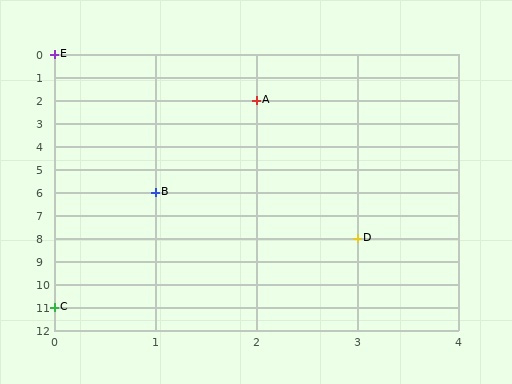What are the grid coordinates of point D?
Point D is at grid coordinates (3, 8).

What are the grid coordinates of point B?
Point B is at grid coordinates (1, 6).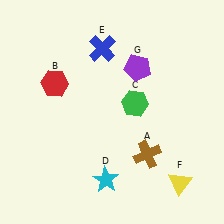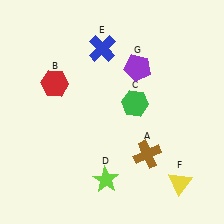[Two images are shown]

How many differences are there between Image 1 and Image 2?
There is 1 difference between the two images.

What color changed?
The star (D) changed from cyan in Image 1 to lime in Image 2.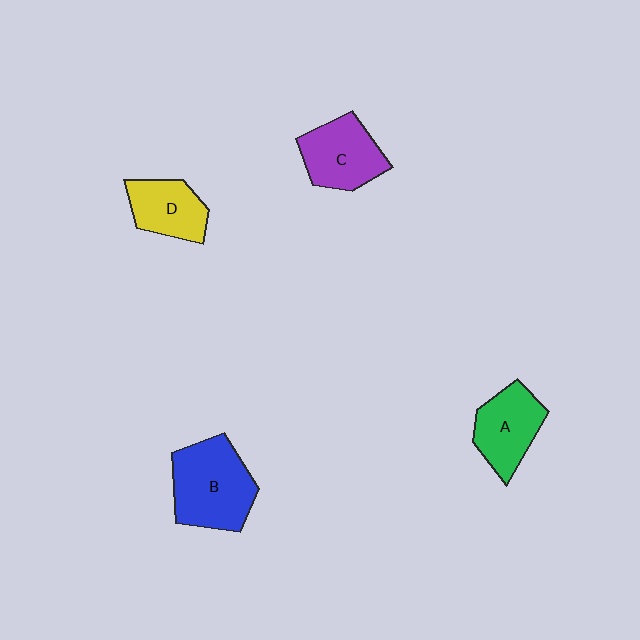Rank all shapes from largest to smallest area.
From largest to smallest: B (blue), C (purple), A (green), D (yellow).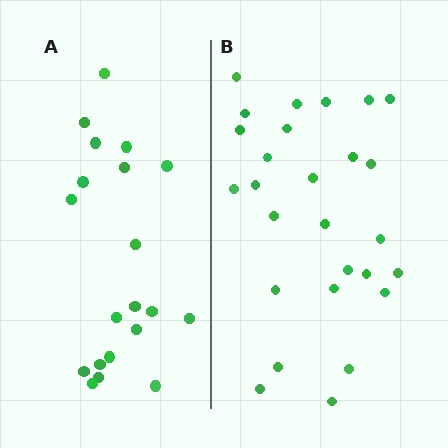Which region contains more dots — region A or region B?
Region B (the right region) has more dots.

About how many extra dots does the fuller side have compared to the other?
Region B has roughly 8 or so more dots than region A.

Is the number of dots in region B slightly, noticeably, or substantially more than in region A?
Region B has noticeably more, but not dramatically so. The ratio is roughly 1.4 to 1.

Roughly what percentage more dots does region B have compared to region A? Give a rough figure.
About 35% more.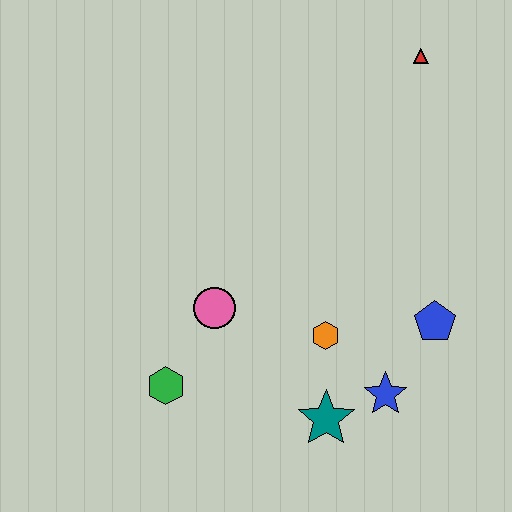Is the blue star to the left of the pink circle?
No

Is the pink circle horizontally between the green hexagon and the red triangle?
Yes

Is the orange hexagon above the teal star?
Yes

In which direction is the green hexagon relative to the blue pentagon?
The green hexagon is to the left of the blue pentagon.